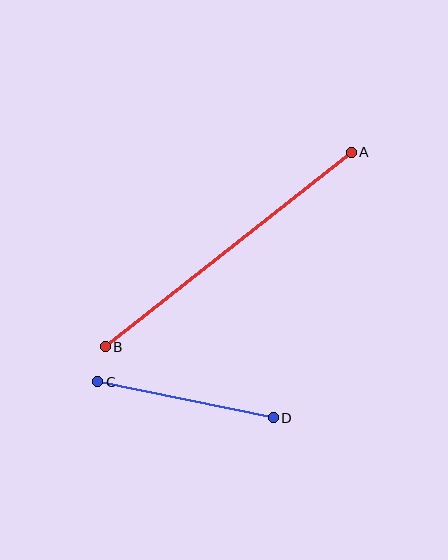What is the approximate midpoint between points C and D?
The midpoint is at approximately (185, 400) pixels.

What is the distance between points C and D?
The distance is approximately 179 pixels.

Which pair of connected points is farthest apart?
Points A and B are farthest apart.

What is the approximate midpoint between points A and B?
The midpoint is at approximately (228, 250) pixels.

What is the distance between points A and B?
The distance is approximately 314 pixels.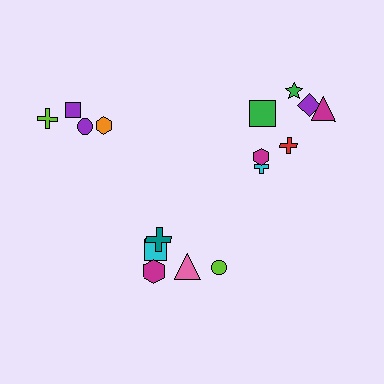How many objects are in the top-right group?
There are 7 objects.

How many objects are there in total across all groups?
There are 16 objects.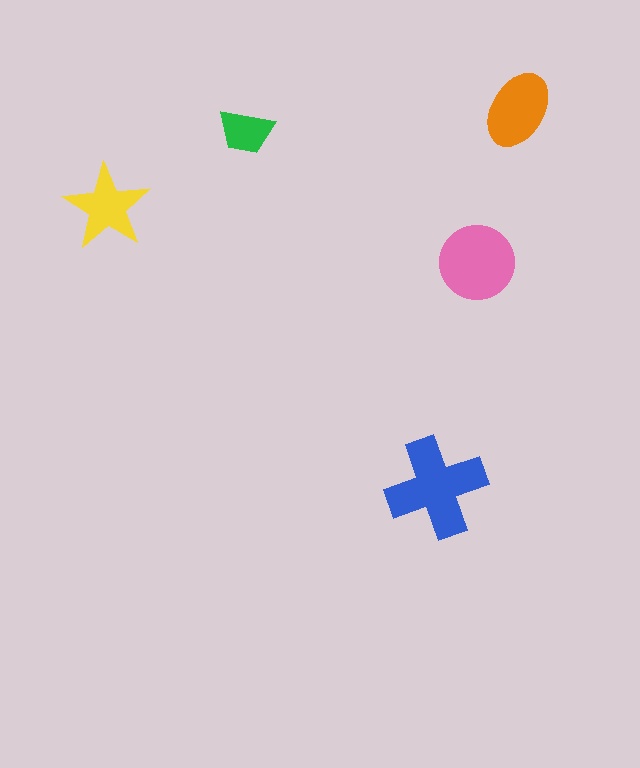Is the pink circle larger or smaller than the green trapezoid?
Larger.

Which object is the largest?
The blue cross.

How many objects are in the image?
There are 5 objects in the image.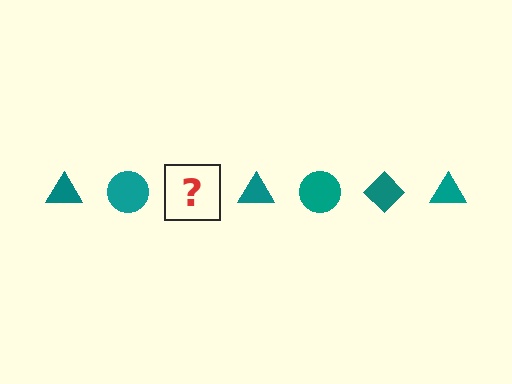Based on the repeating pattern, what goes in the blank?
The blank should be a teal diamond.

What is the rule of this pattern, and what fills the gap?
The rule is that the pattern cycles through triangle, circle, diamond shapes in teal. The gap should be filled with a teal diamond.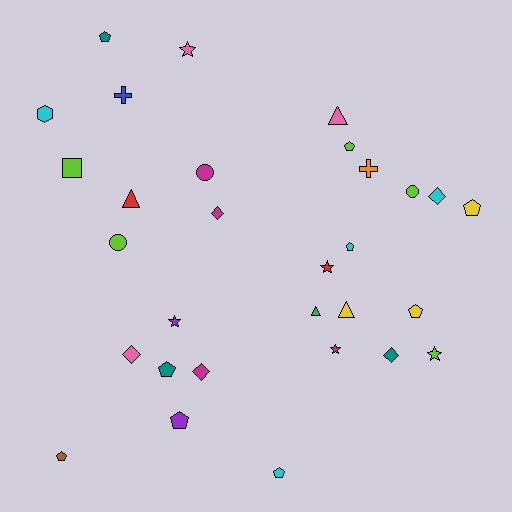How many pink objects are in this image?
There are 3 pink objects.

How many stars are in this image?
There are 5 stars.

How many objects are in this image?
There are 30 objects.